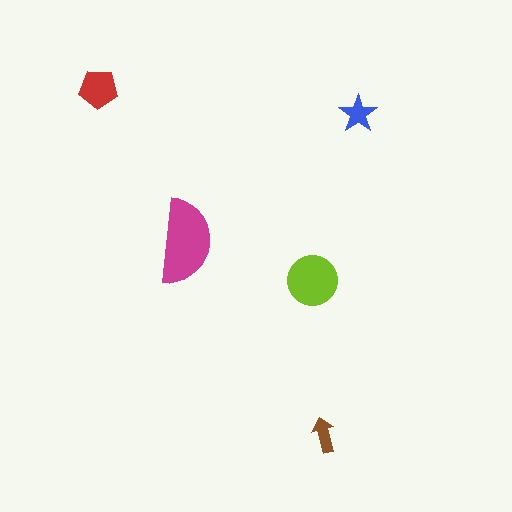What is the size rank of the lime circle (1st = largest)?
2nd.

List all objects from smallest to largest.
The brown arrow, the blue star, the red pentagon, the lime circle, the magenta semicircle.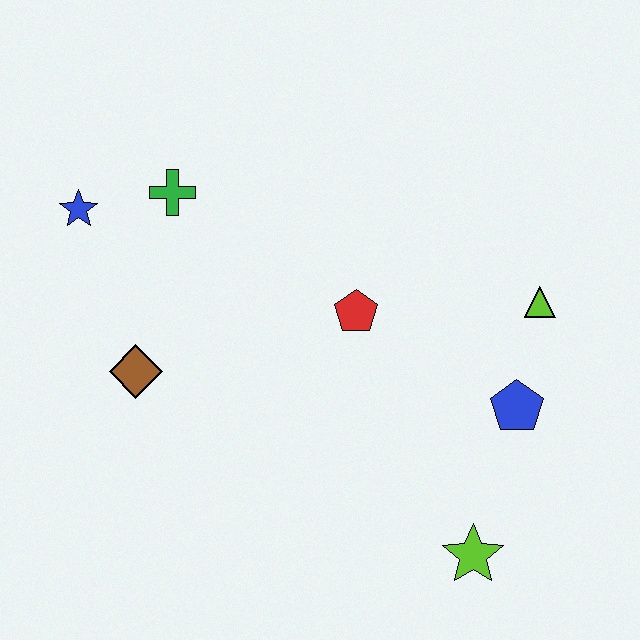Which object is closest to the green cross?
The blue star is closest to the green cross.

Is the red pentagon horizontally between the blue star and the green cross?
No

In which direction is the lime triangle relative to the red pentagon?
The lime triangle is to the right of the red pentagon.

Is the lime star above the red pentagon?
No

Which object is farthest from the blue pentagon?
The blue star is farthest from the blue pentagon.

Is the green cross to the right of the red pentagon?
No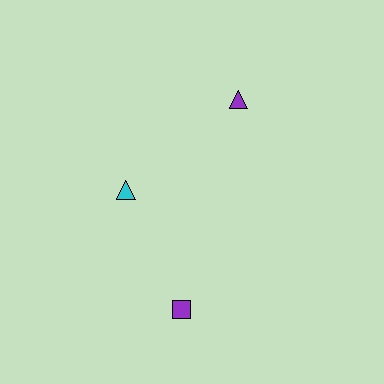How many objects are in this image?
There are 3 objects.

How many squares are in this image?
There is 1 square.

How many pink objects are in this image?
There are no pink objects.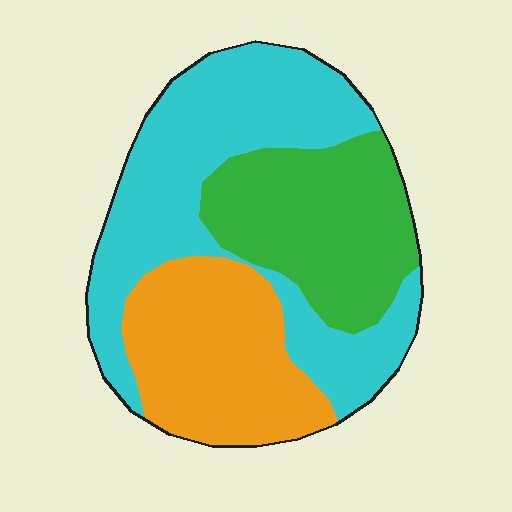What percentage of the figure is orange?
Orange covers roughly 30% of the figure.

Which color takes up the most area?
Cyan, at roughly 45%.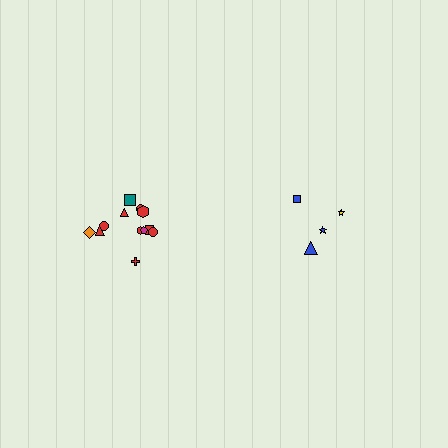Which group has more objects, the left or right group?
The left group.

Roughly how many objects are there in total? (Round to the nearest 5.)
Roughly 15 objects in total.